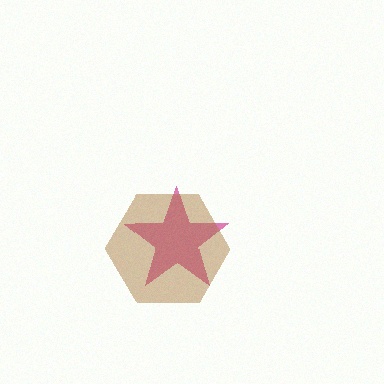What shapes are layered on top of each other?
The layered shapes are: a magenta star, a brown hexagon.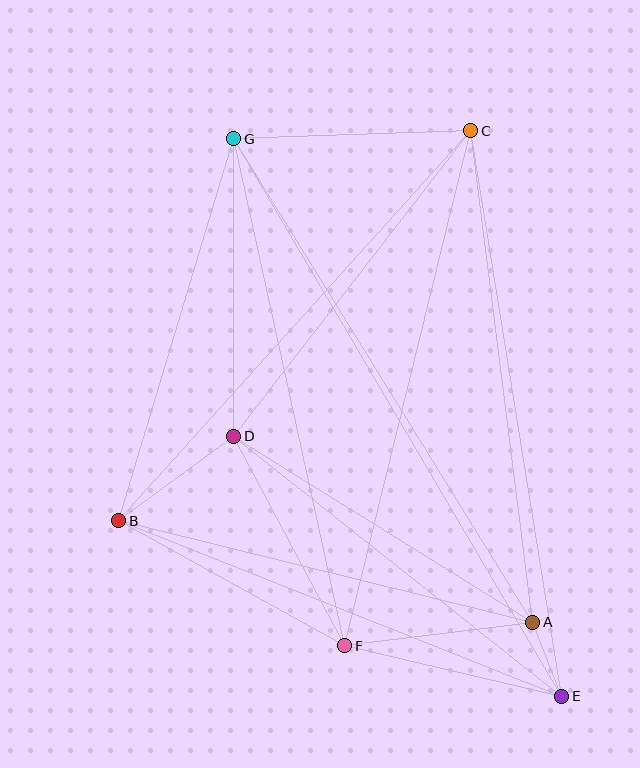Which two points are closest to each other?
Points A and E are closest to each other.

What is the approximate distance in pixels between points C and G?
The distance between C and G is approximately 237 pixels.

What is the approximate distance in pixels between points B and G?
The distance between B and G is approximately 399 pixels.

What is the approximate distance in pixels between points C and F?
The distance between C and F is approximately 530 pixels.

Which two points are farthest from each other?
Points E and G are farthest from each other.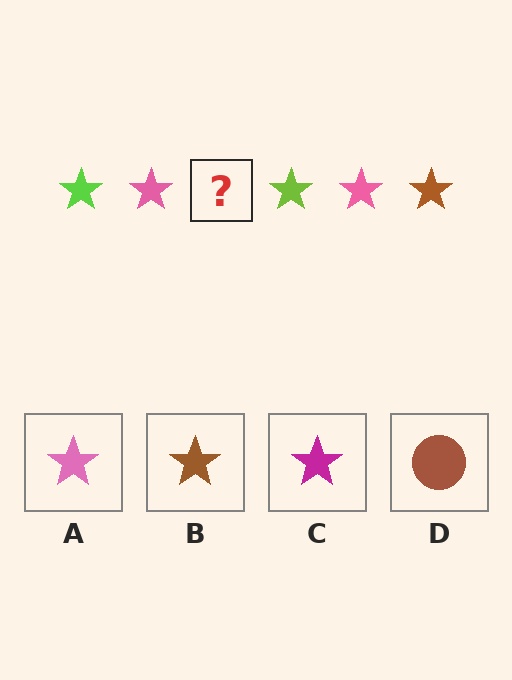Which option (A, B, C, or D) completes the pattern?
B.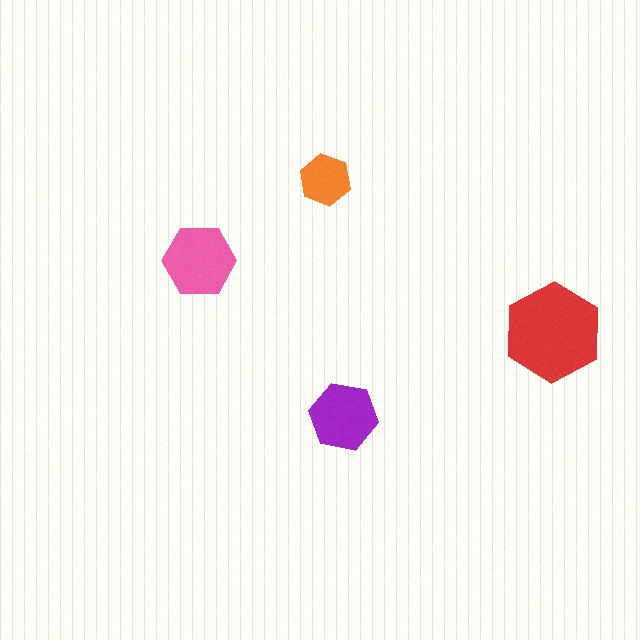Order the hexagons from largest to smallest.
the red one, the pink one, the purple one, the orange one.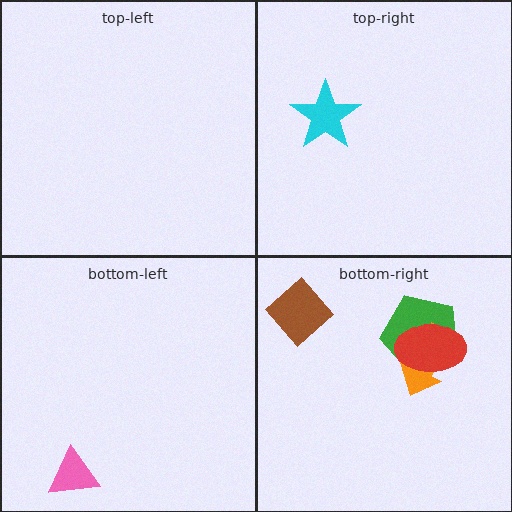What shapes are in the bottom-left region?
The pink triangle.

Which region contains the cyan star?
The top-right region.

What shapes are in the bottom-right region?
The green pentagon, the orange arrow, the red ellipse, the brown diamond.